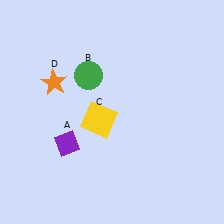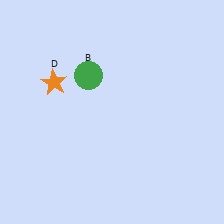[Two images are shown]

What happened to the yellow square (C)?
The yellow square (C) was removed in Image 2. It was in the bottom-left area of Image 1.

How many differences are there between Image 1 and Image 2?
There are 2 differences between the two images.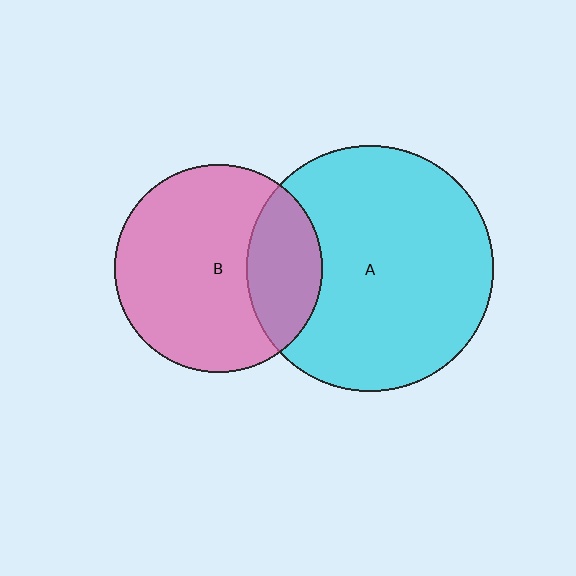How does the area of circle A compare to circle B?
Approximately 1.4 times.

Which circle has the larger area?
Circle A (cyan).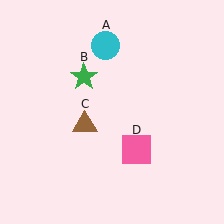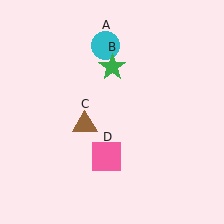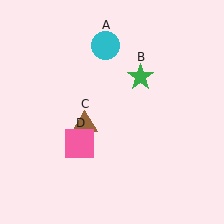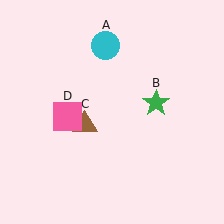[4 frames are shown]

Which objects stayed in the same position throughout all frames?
Cyan circle (object A) and brown triangle (object C) remained stationary.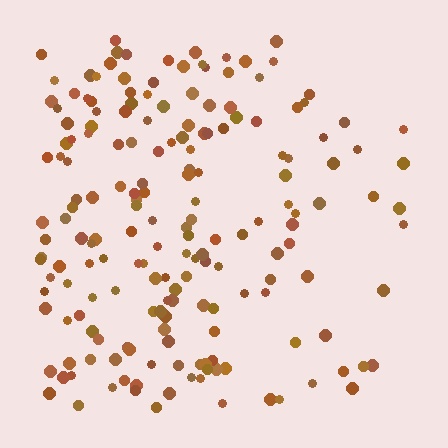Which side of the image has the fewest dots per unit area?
The right.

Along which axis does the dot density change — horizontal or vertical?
Horizontal.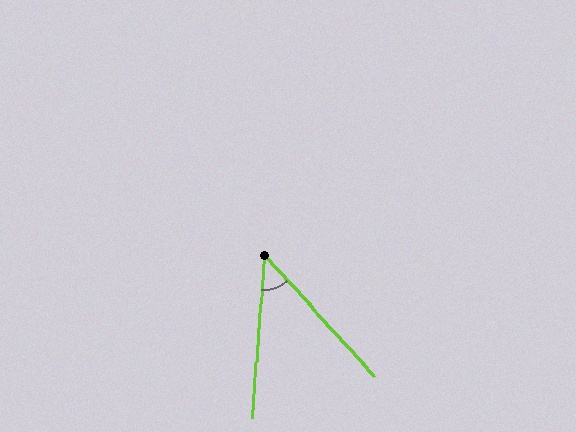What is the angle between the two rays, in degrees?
Approximately 46 degrees.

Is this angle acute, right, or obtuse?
It is acute.